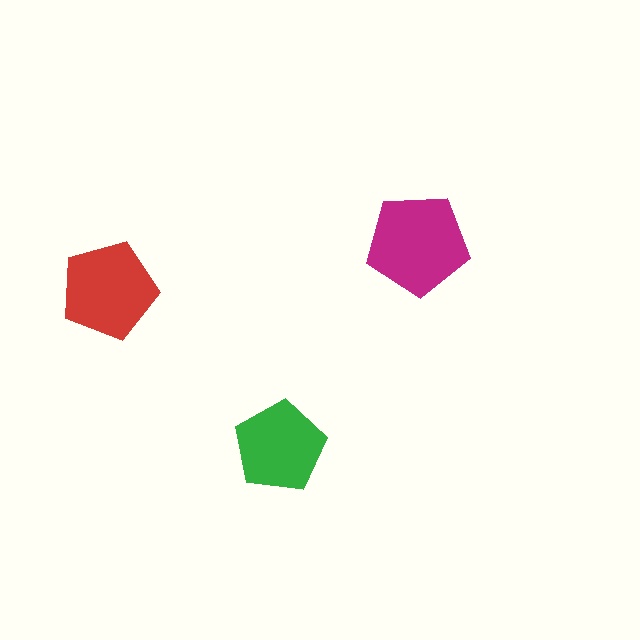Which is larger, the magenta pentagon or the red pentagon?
The magenta one.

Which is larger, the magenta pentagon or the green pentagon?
The magenta one.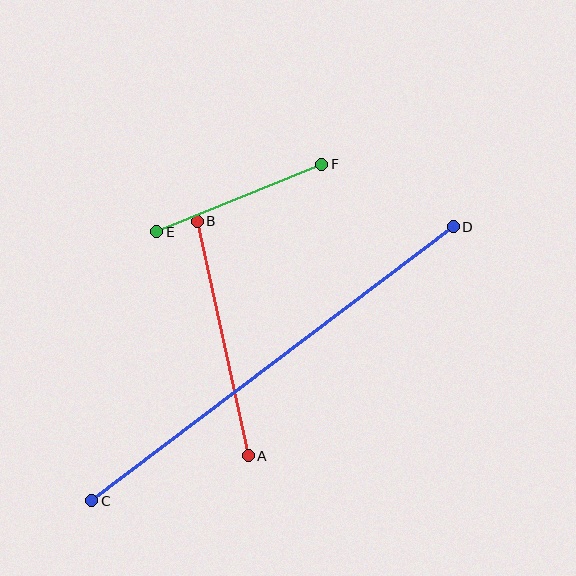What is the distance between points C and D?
The distance is approximately 454 pixels.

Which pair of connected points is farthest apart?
Points C and D are farthest apart.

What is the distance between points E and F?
The distance is approximately 178 pixels.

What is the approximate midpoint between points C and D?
The midpoint is at approximately (272, 364) pixels.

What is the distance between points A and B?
The distance is approximately 240 pixels.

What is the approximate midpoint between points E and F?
The midpoint is at approximately (239, 198) pixels.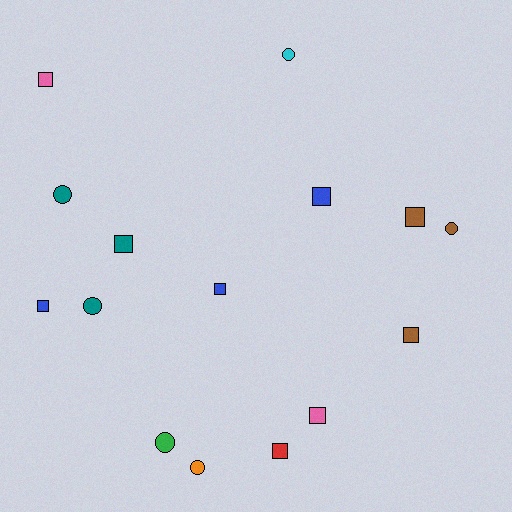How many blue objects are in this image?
There are 3 blue objects.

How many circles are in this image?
There are 6 circles.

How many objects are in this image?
There are 15 objects.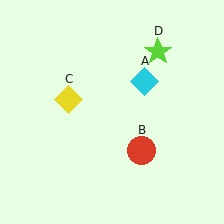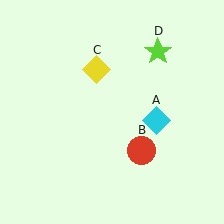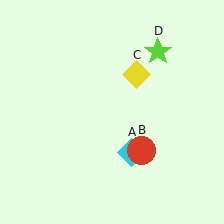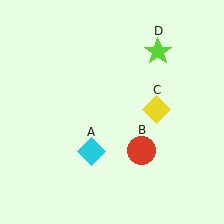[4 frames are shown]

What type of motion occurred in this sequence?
The cyan diamond (object A), yellow diamond (object C) rotated clockwise around the center of the scene.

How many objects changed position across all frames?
2 objects changed position: cyan diamond (object A), yellow diamond (object C).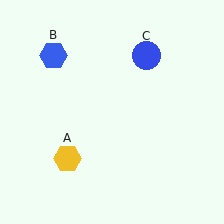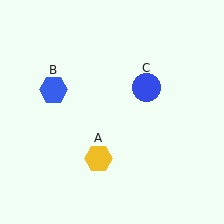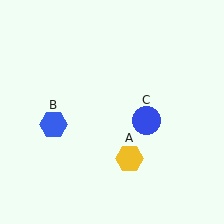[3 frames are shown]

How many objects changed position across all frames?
3 objects changed position: yellow hexagon (object A), blue hexagon (object B), blue circle (object C).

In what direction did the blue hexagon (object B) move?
The blue hexagon (object B) moved down.